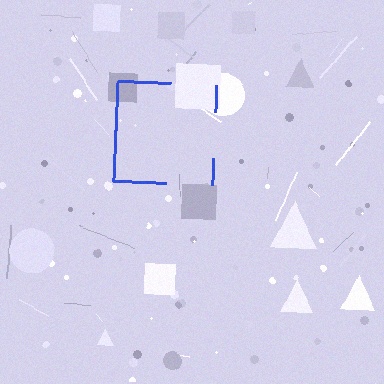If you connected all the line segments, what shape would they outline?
They would outline a square.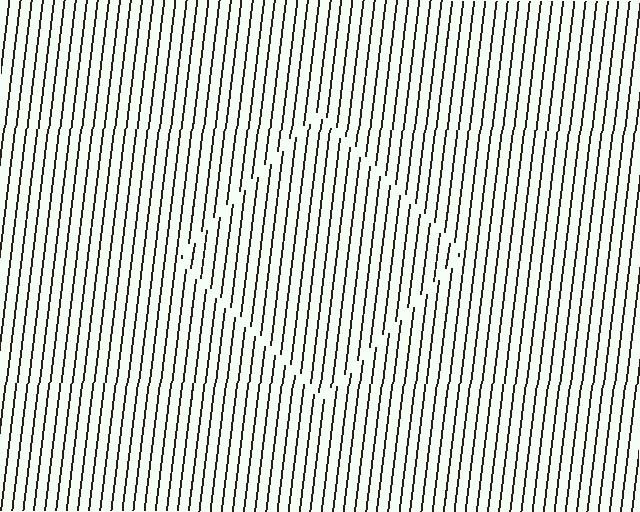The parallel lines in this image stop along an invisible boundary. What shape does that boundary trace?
An illusory square. The interior of the shape contains the same grating, shifted by half a period — the contour is defined by the phase discontinuity where line-ends from the inner and outer gratings abut.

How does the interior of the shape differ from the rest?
The interior of the shape contains the same grating, shifted by half a period — the contour is defined by the phase discontinuity where line-ends from the inner and outer gratings abut.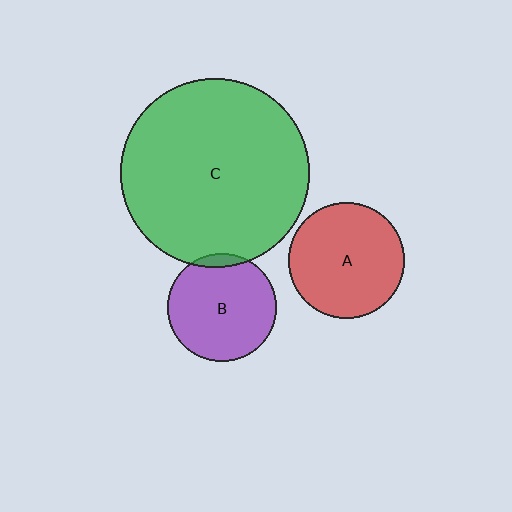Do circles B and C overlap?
Yes.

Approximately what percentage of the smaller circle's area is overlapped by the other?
Approximately 5%.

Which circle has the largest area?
Circle C (green).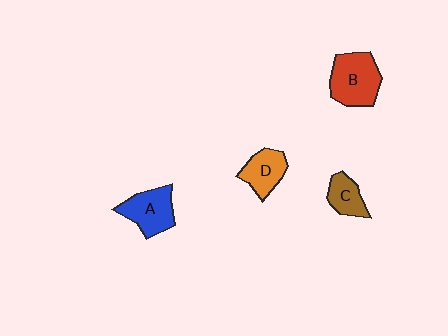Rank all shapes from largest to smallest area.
From largest to smallest: B (red), A (blue), D (orange), C (brown).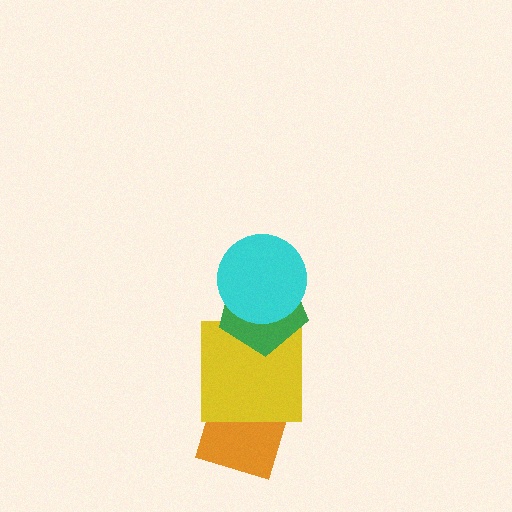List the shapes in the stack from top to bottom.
From top to bottom: the cyan circle, the green pentagon, the yellow square, the orange diamond.